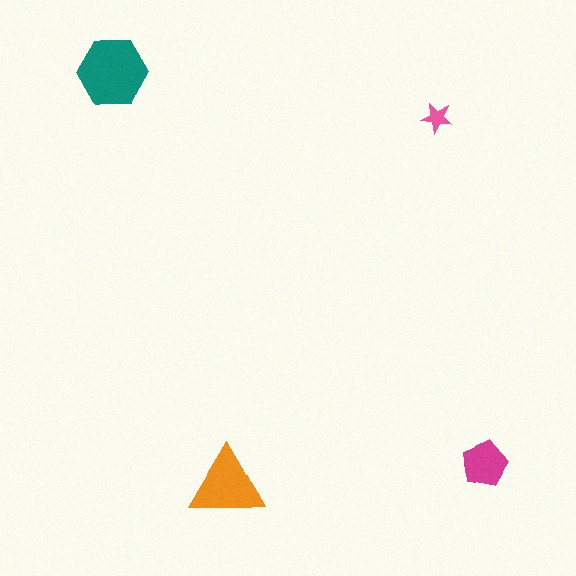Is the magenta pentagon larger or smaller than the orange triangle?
Smaller.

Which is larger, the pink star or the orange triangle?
The orange triangle.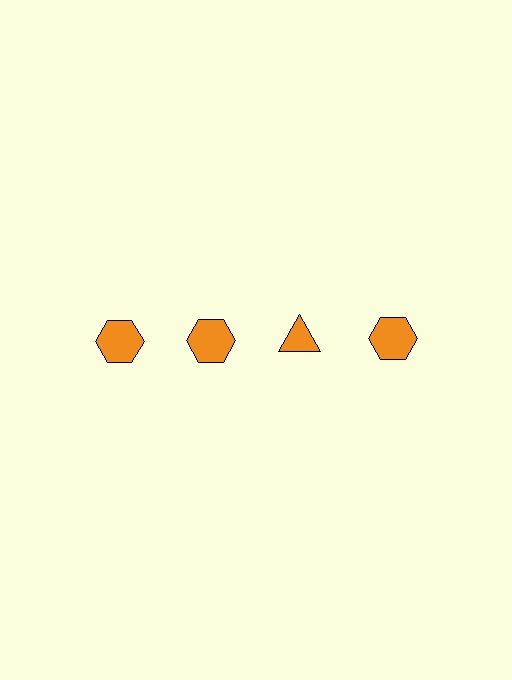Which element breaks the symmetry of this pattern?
The orange triangle in the top row, center column breaks the symmetry. All other shapes are orange hexagons.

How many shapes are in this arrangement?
There are 4 shapes arranged in a grid pattern.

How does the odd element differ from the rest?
It has a different shape: triangle instead of hexagon.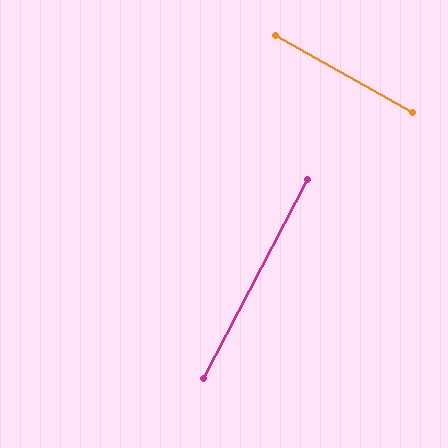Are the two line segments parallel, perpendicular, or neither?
Perpendicular — they meet at approximately 88°.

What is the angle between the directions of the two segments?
Approximately 88 degrees.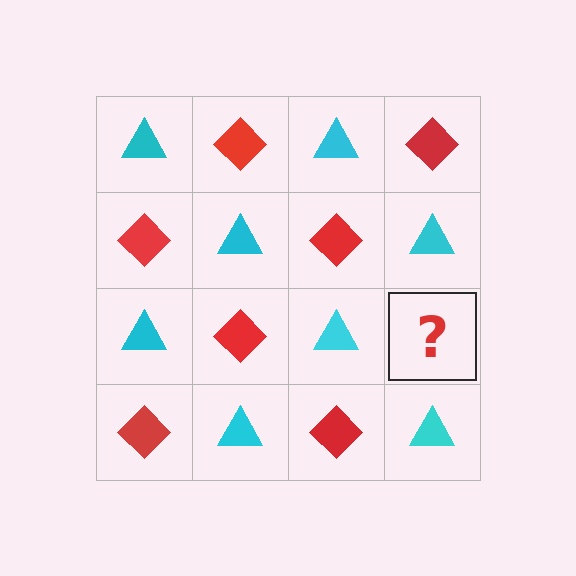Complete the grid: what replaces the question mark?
The question mark should be replaced with a red diamond.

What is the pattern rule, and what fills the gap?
The rule is that it alternates cyan triangle and red diamond in a checkerboard pattern. The gap should be filled with a red diamond.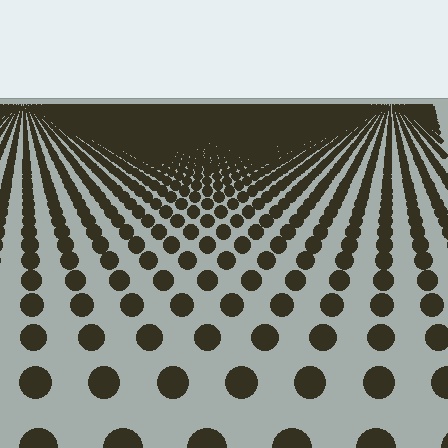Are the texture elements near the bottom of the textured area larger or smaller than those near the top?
Larger. Near the bottom, elements are closer to the viewer and appear at a bigger on-screen size.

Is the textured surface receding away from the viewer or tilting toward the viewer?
The surface is receding away from the viewer. Texture elements get smaller and denser toward the top.